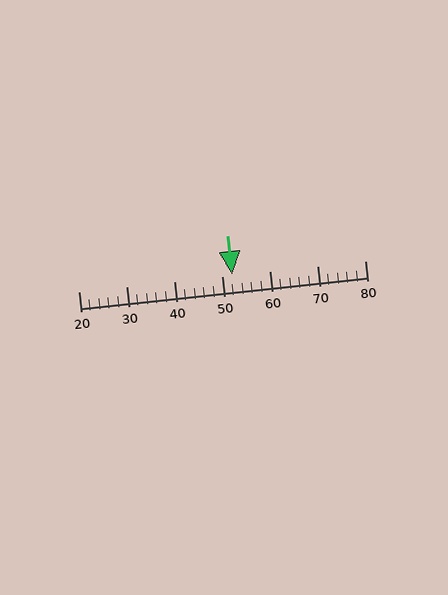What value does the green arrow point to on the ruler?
The green arrow points to approximately 52.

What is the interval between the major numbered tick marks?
The major tick marks are spaced 10 units apart.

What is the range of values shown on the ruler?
The ruler shows values from 20 to 80.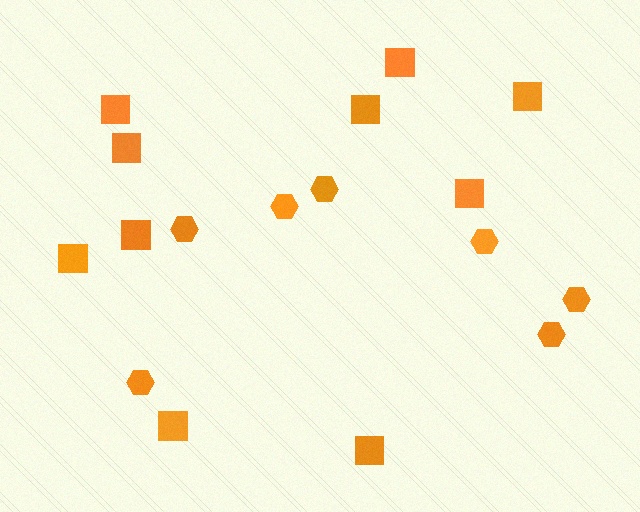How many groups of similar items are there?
There are 2 groups: one group of hexagons (7) and one group of squares (10).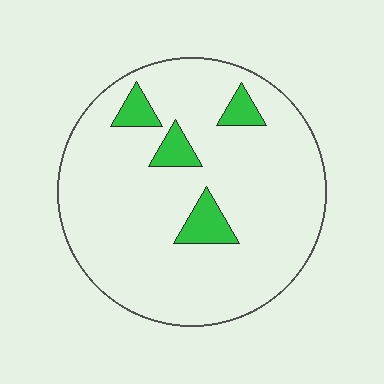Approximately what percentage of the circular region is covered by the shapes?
Approximately 10%.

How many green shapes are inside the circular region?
4.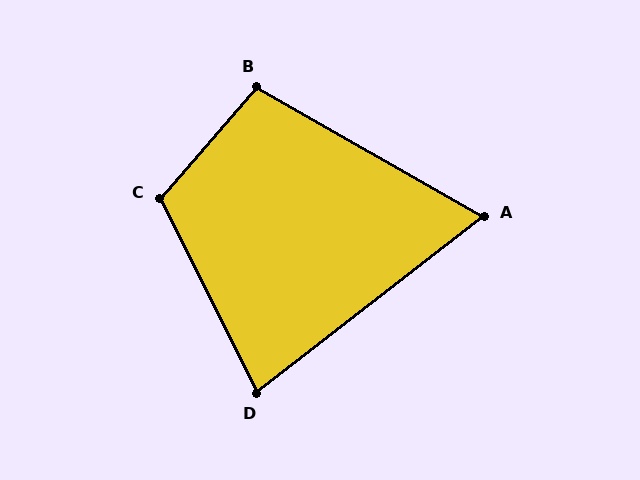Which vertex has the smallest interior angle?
A, at approximately 68 degrees.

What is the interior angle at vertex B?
Approximately 101 degrees (obtuse).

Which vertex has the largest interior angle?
C, at approximately 112 degrees.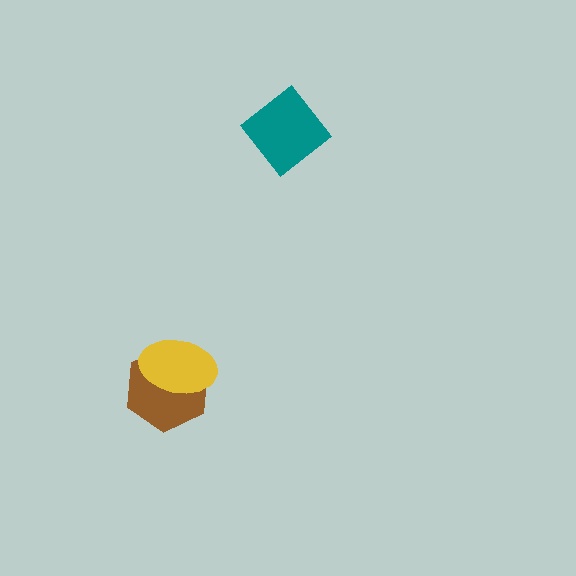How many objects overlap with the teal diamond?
0 objects overlap with the teal diamond.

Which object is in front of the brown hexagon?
The yellow ellipse is in front of the brown hexagon.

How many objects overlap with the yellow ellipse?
1 object overlaps with the yellow ellipse.